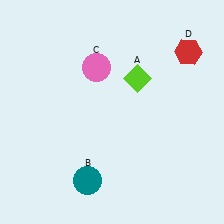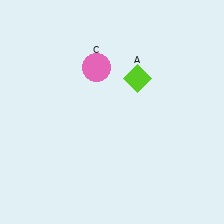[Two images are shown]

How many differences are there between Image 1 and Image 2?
There are 2 differences between the two images.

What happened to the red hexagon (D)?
The red hexagon (D) was removed in Image 2. It was in the top-right area of Image 1.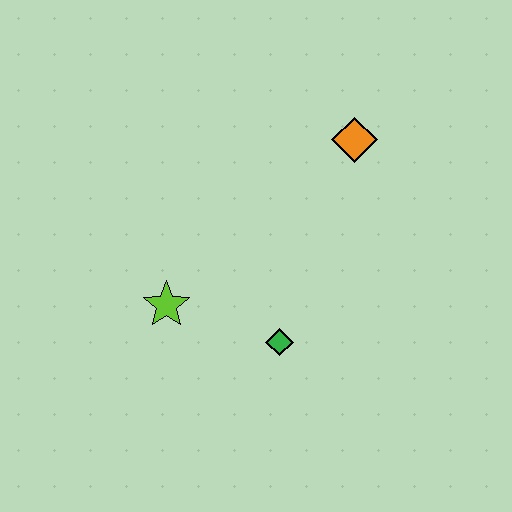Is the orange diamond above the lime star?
Yes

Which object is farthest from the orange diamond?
The lime star is farthest from the orange diamond.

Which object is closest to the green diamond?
The lime star is closest to the green diamond.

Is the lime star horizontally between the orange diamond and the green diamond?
No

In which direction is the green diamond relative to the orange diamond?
The green diamond is below the orange diamond.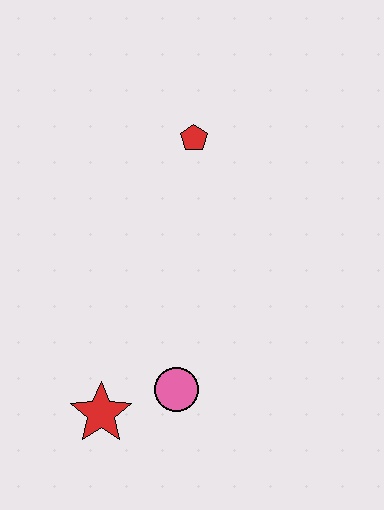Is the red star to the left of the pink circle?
Yes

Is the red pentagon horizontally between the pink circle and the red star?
No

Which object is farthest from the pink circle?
The red pentagon is farthest from the pink circle.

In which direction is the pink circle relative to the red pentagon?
The pink circle is below the red pentagon.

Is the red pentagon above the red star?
Yes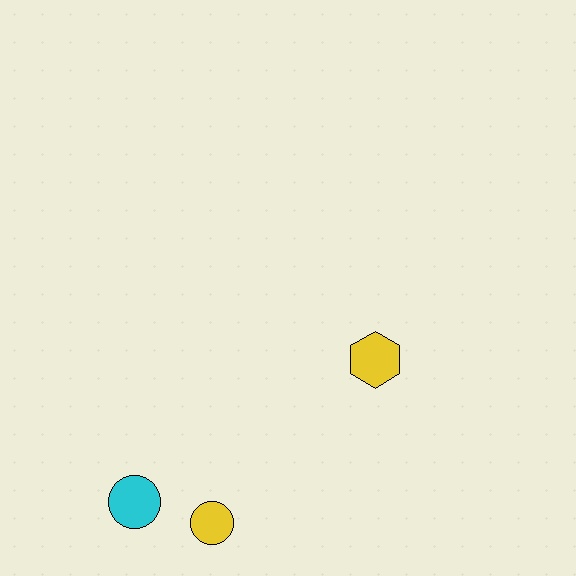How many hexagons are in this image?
There is 1 hexagon.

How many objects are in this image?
There are 3 objects.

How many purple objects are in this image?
There are no purple objects.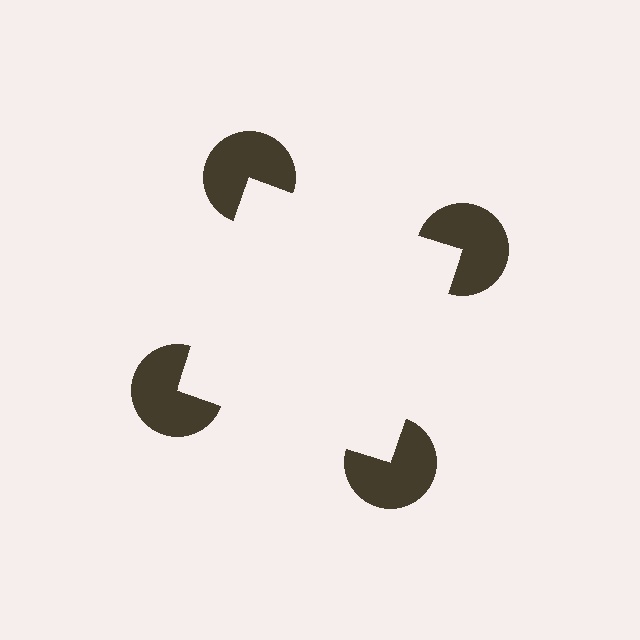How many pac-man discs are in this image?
There are 4 — one at each vertex of the illusory square.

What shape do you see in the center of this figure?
An illusory square — its edges are inferred from the aligned wedge cuts in the pac-man discs, not physically drawn.